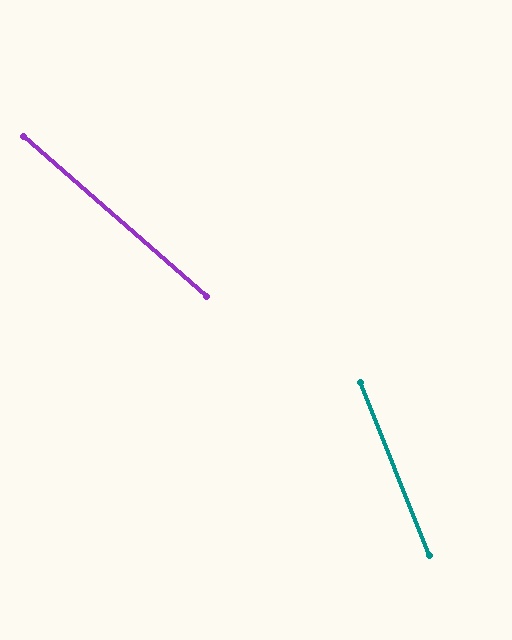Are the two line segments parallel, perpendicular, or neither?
Neither parallel nor perpendicular — they differ by about 27°.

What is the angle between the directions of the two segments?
Approximately 27 degrees.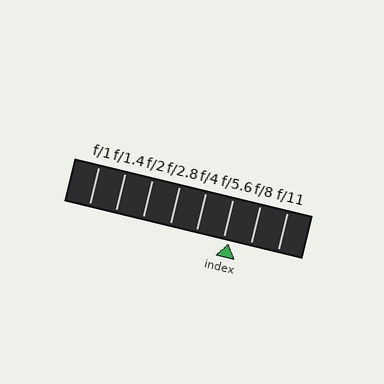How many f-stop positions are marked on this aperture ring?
There are 8 f-stop positions marked.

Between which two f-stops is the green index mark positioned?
The index mark is between f/5.6 and f/8.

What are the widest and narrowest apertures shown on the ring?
The widest aperture shown is f/1 and the narrowest is f/11.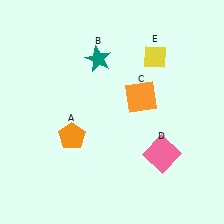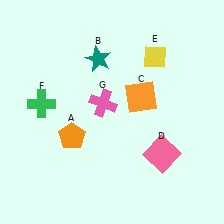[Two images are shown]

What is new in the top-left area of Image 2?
A green cross (F) was added in the top-left area of Image 2.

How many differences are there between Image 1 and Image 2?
There are 2 differences between the two images.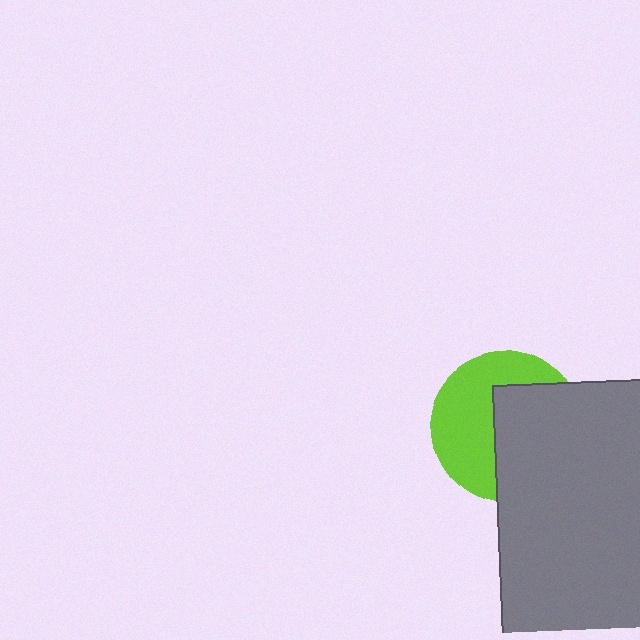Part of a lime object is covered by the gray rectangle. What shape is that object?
It is a circle.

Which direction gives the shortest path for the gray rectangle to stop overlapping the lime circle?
Moving right gives the shortest separation.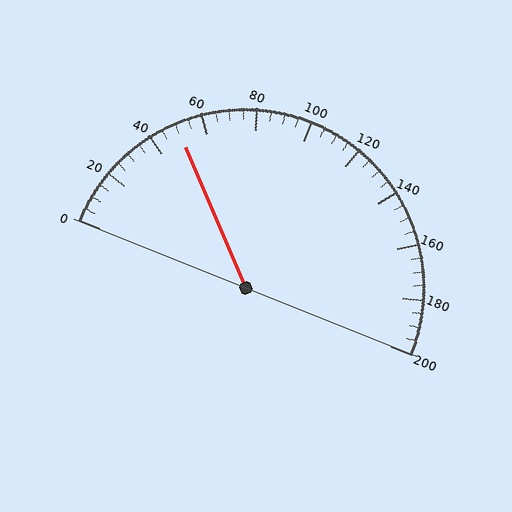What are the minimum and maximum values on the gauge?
The gauge ranges from 0 to 200.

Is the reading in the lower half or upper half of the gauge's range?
The reading is in the lower half of the range (0 to 200).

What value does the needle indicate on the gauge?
The needle indicates approximately 50.